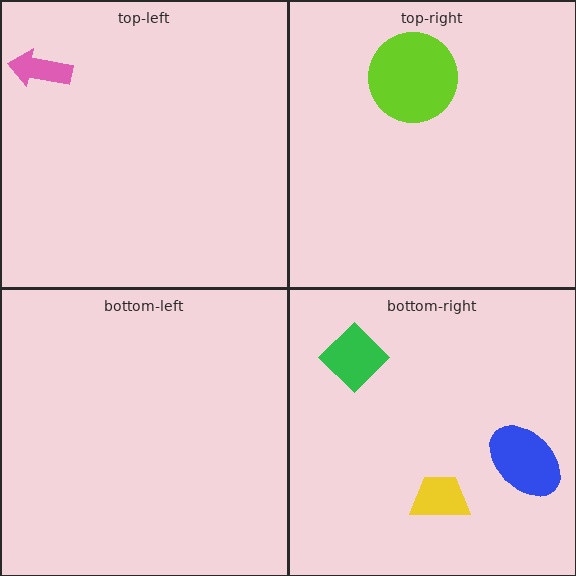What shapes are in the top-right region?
The lime circle.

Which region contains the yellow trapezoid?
The bottom-right region.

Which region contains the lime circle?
The top-right region.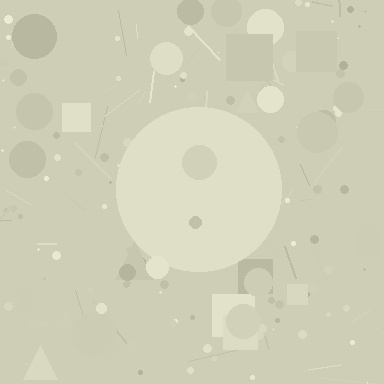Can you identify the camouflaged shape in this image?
The camouflaged shape is a circle.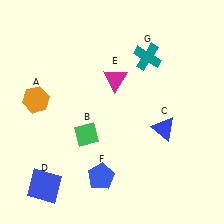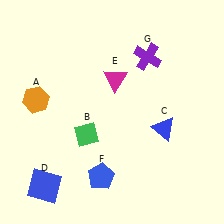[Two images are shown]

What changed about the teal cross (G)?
In Image 1, G is teal. In Image 2, it changed to purple.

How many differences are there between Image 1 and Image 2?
There is 1 difference between the two images.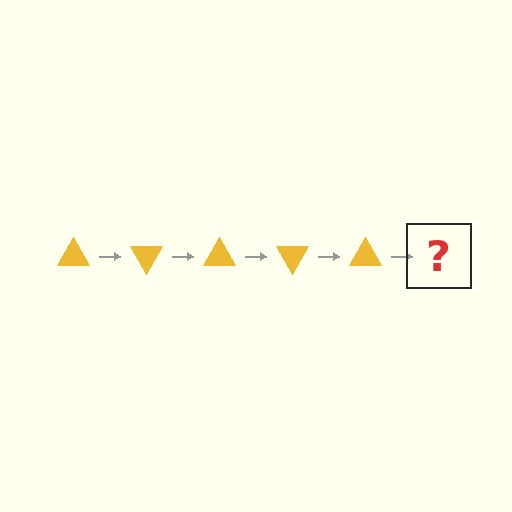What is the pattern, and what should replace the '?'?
The pattern is that the triangle rotates 60 degrees each step. The '?' should be a yellow triangle rotated 300 degrees.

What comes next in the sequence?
The next element should be a yellow triangle rotated 300 degrees.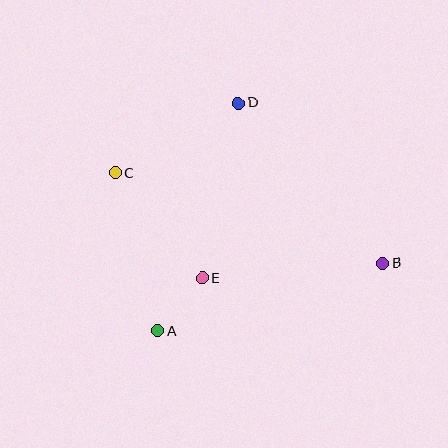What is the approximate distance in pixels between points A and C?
The distance between A and C is approximately 164 pixels.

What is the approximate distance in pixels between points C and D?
The distance between C and D is approximately 142 pixels.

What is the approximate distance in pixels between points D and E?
The distance between D and E is approximately 179 pixels.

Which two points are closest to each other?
Points A and E are closest to each other.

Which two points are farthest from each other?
Points B and C are farthest from each other.